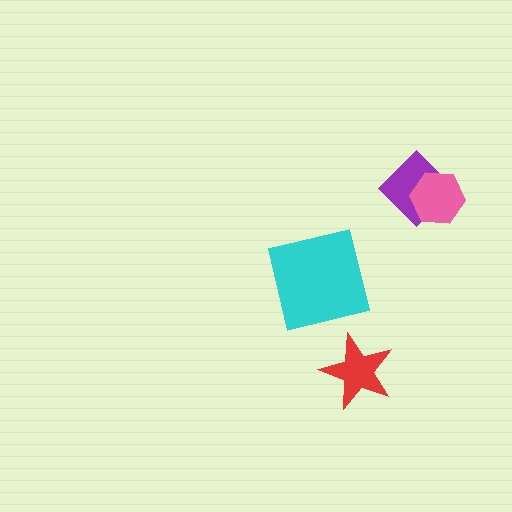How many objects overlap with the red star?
0 objects overlap with the red star.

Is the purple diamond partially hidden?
Yes, it is partially covered by another shape.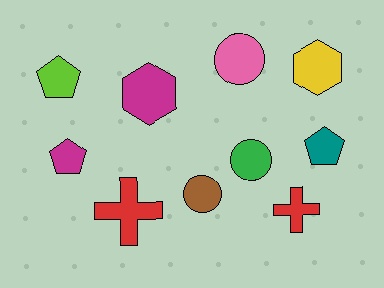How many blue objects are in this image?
There are no blue objects.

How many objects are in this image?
There are 10 objects.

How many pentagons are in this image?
There are 3 pentagons.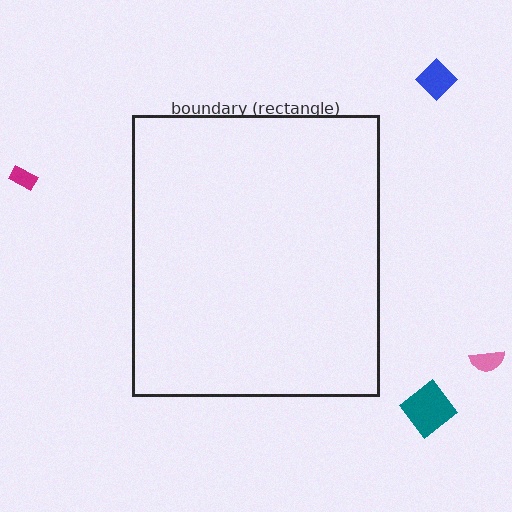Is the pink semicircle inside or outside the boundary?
Outside.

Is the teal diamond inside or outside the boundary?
Outside.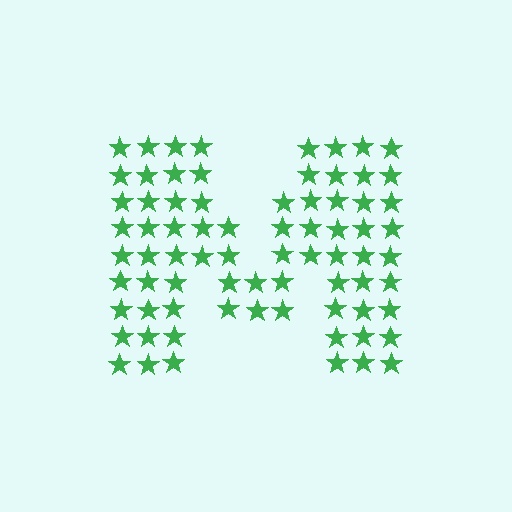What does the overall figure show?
The overall figure shows the letter M.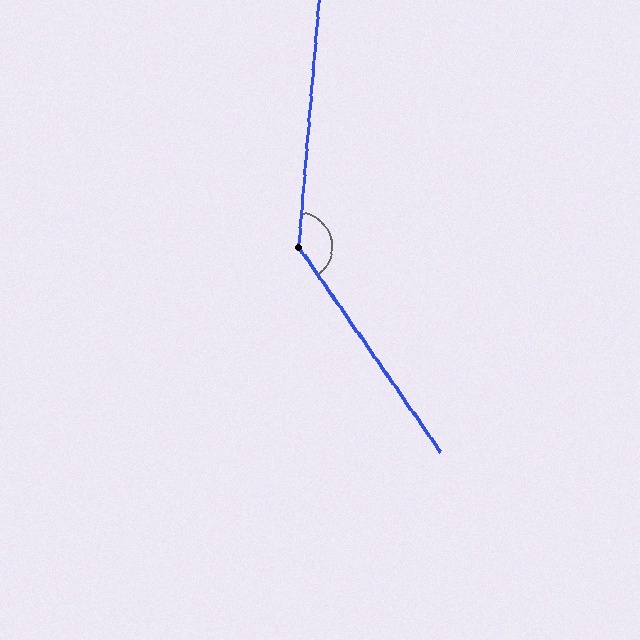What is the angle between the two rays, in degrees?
Approximately 140 degrees.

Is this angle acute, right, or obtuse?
It is obtuse.